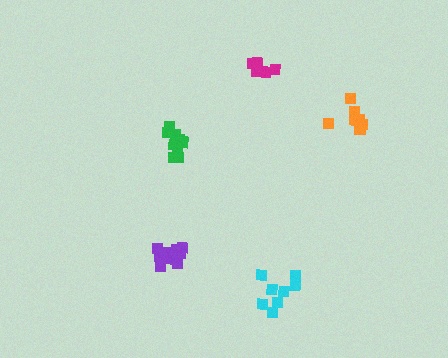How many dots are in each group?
Group 1: 11 dots, Group 2: 8 dots, Group 3: 9 dots, Group 4: 8 dots, Group 5: 7 dots (43 total).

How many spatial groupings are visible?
There are 5 spatial groupings.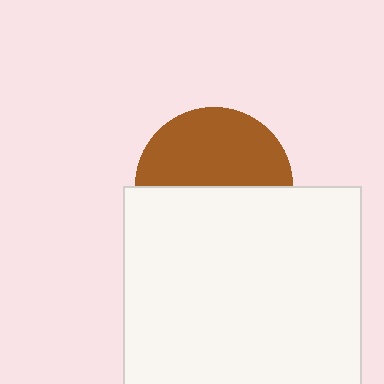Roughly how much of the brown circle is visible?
About half of it is visible (roughly 50%).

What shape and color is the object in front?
The object in front is a white square.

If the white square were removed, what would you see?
You would see the complete brown circle.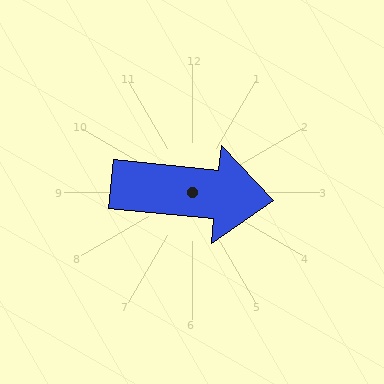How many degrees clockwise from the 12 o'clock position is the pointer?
Approximately 96 degrees.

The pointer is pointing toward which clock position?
Roughly 3 o'clock.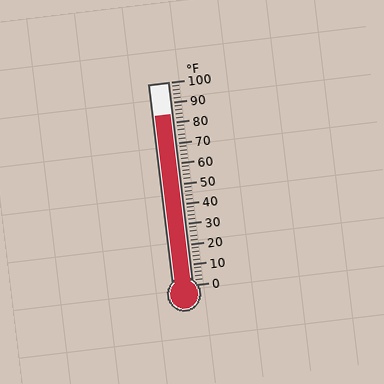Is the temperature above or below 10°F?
The temperature is above 10°F.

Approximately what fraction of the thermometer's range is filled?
The thermometer is filled to approximately 85% of its range.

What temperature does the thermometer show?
The thermometer shows approximately 84°F.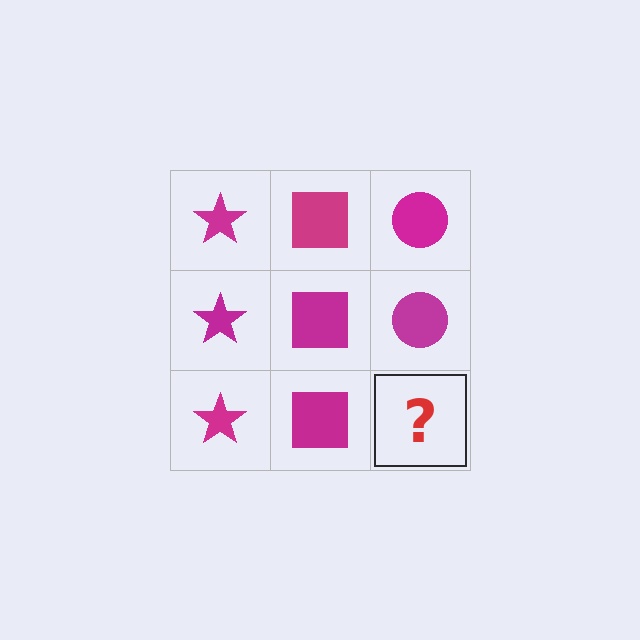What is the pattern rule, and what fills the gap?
The rule is that each column has a consistent shape. The gap should be filled with a magenta circle.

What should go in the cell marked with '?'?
The missing cell should contain a magenta circle.